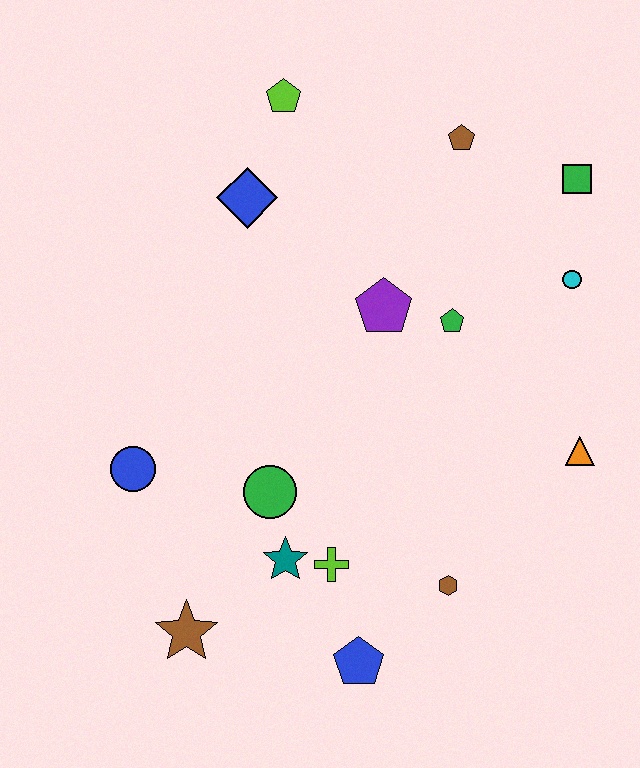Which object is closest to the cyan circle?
The green square is closest to the cyan circle.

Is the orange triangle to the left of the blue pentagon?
No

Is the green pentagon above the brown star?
Yes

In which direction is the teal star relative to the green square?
The teal star is below the green square.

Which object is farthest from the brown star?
The green square is farthest from the brown star.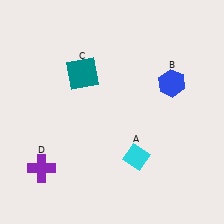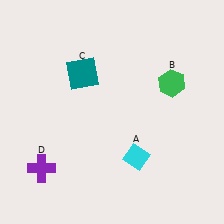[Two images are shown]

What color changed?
The hexagon (B) changed from blue in Image 1 to green in Image 2.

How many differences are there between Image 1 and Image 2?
There is 1 difference between the two images.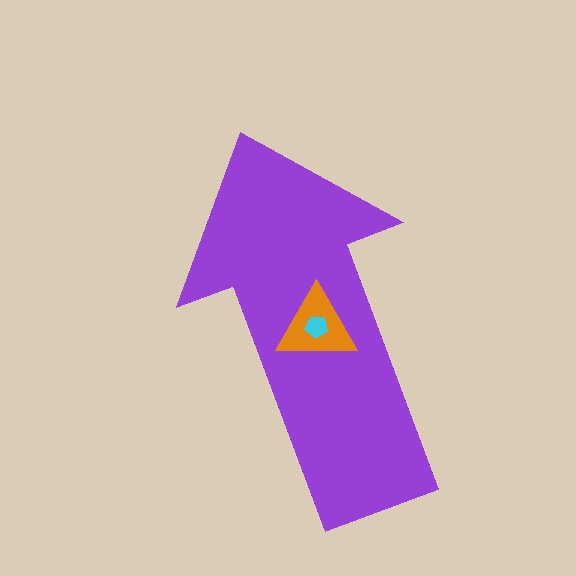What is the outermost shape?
The purple arrow.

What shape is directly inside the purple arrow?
The orange triangle.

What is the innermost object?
The cyan pentagon.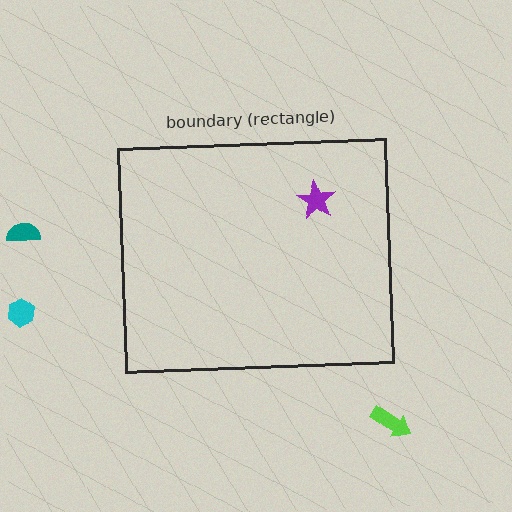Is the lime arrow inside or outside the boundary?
Outside.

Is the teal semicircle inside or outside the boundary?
Outside.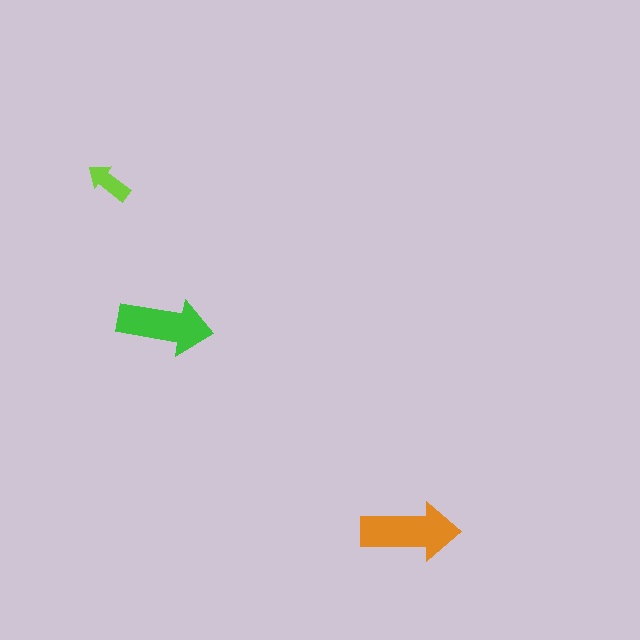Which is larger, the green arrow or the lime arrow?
The green one.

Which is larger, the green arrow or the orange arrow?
The orange one.